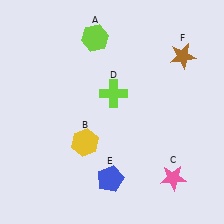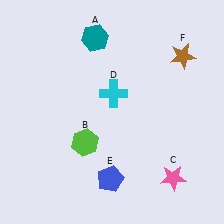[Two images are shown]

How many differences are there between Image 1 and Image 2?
There are 3 differences between the two images.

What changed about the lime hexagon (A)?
In Image 1, A is lime. In Image 2, it changed to teal.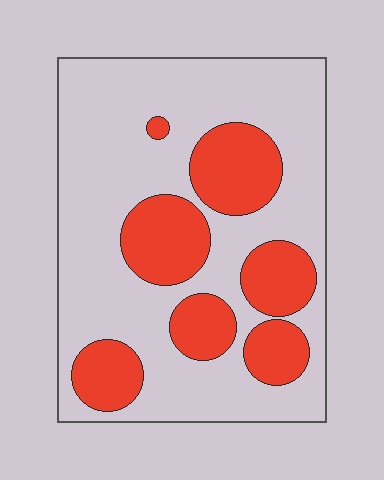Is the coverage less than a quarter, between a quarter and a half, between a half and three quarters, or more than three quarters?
Between a quarter and a half.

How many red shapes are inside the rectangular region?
7.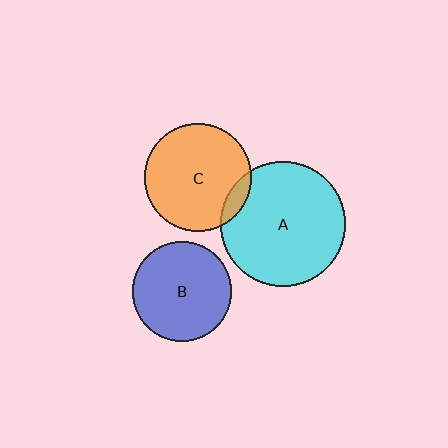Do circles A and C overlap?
Yes.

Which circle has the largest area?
Circle A (cyan).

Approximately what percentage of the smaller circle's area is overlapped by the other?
Approximately 10%.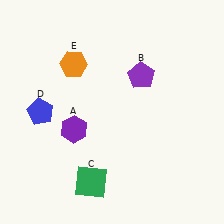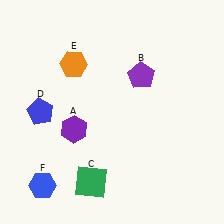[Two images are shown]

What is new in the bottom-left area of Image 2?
A blue hexagon (F) was added in the bottom-left area of Image 2.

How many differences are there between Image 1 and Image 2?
There is 1 difference between the two images.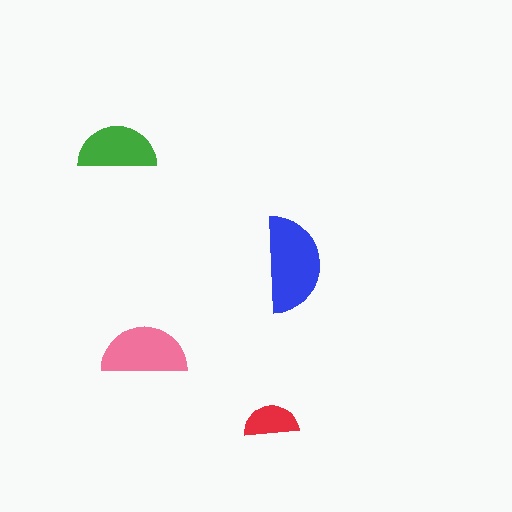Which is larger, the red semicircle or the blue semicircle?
The blue one.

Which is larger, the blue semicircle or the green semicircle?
The blue one.